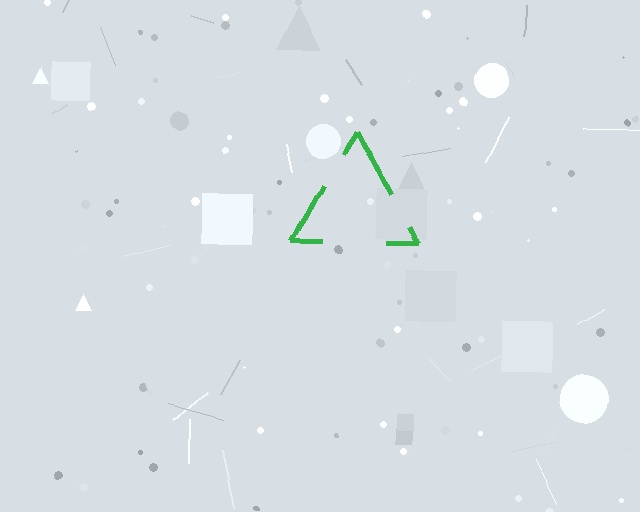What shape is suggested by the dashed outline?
The dashed outline suggests a triangle.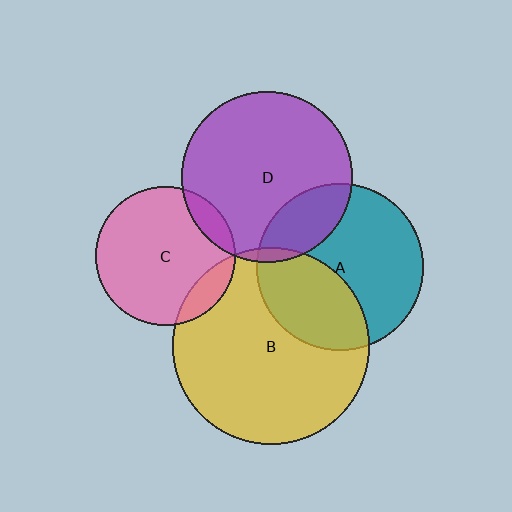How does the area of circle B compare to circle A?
Approximately 1.4 times.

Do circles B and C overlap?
Yes.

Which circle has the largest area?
Circle B (yellow).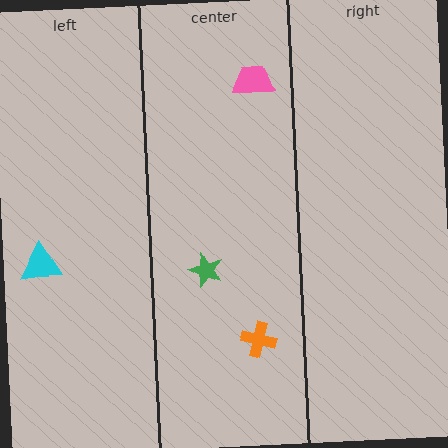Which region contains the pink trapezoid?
The center region.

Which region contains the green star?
The center region.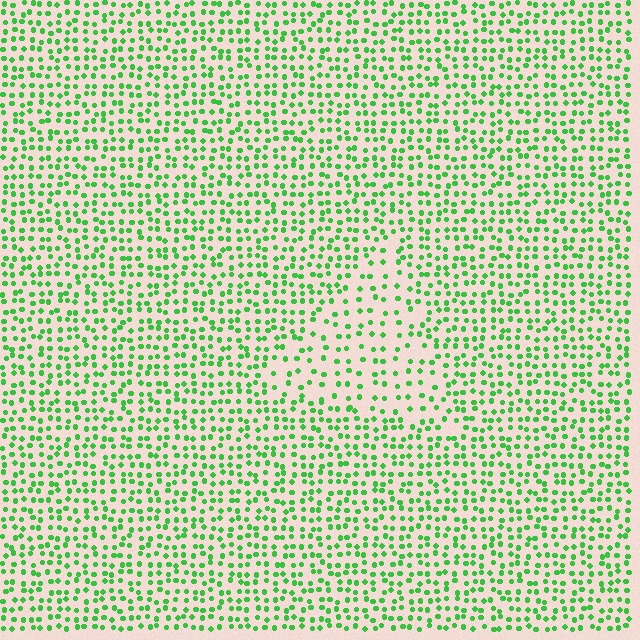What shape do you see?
I see a triangle.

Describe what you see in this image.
The image contains small green elements arranged at two different densities. A triangle-shaped region is visible where the elements are less densely packed than the surrounding area.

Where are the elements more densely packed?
The elements are more densely packed outside the triangle boundary.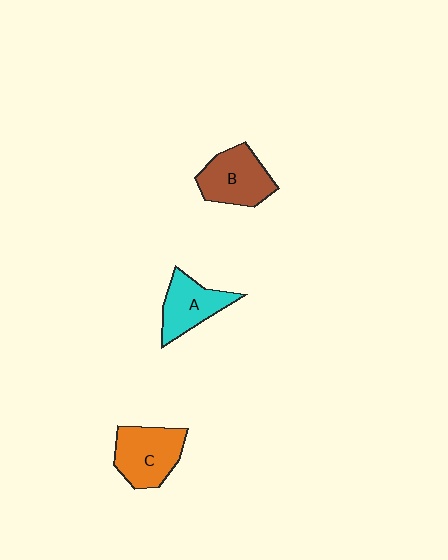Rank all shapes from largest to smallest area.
From largest to smallest: C (orange), B (brown), A (cyan).